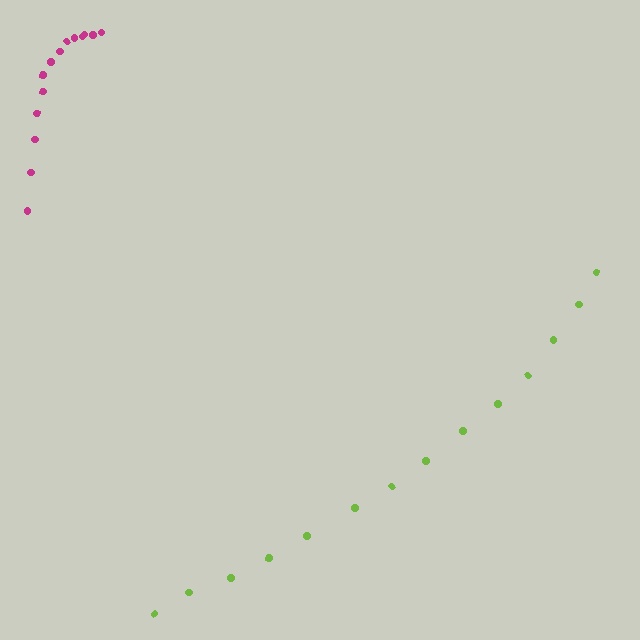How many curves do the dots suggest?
There are 2 distinct paths.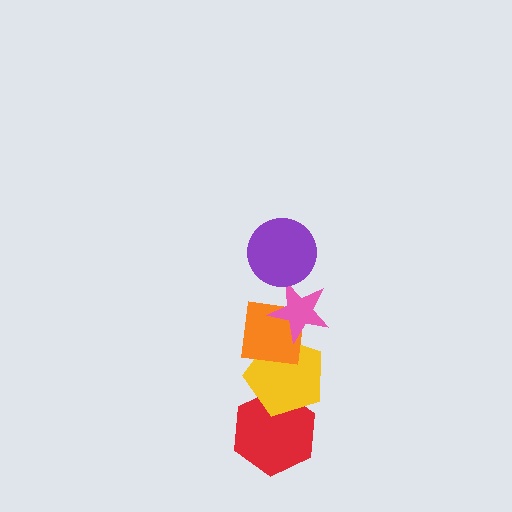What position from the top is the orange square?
The orange square is 3rd from the top.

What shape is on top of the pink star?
The purple circle is on top of the pink star.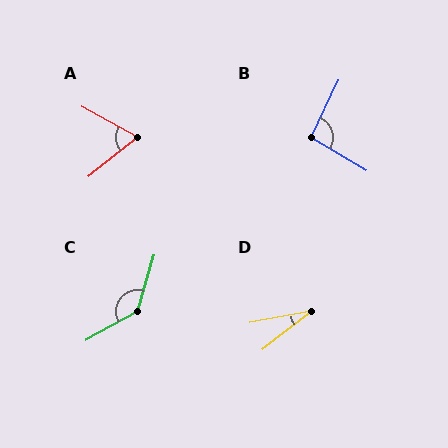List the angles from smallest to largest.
D (27°), A (67°), B (95°), C (135°).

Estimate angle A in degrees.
Approximately 67 degrees.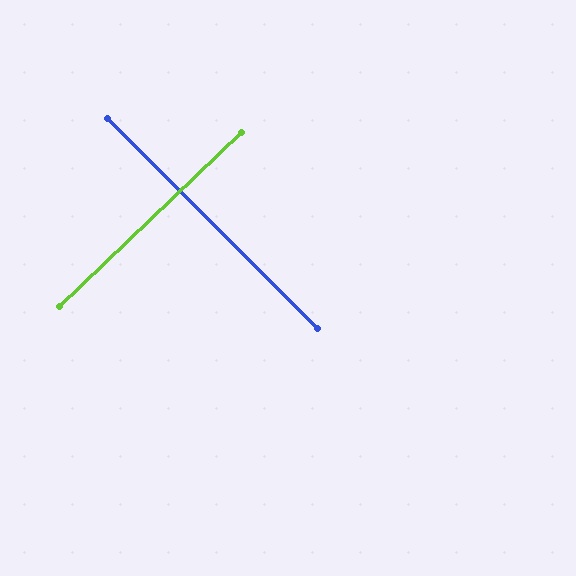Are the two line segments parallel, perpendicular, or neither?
Perpendicular — they meet at approximately 89°.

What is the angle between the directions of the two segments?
Approximately 89 degrees.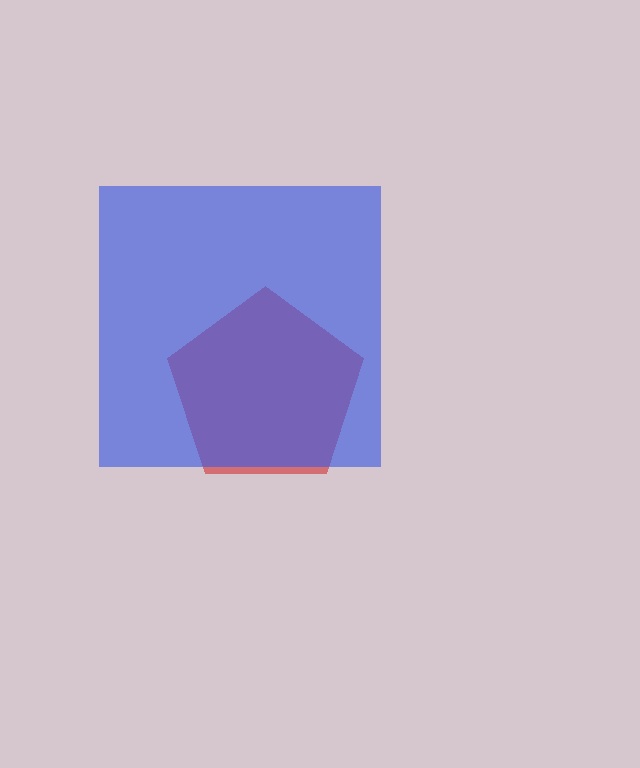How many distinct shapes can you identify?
There are 2 distinct shapes: a red pentagon, a blue square.